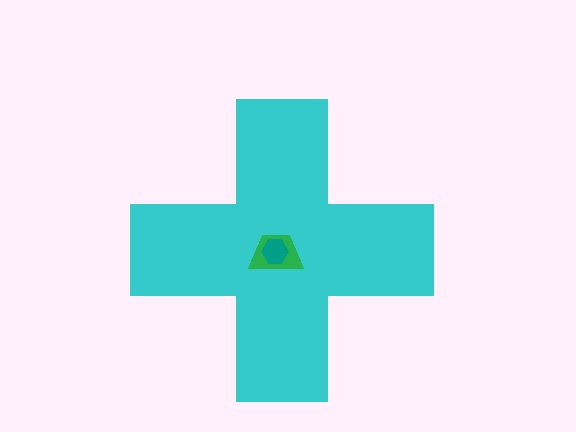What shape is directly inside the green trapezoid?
The teal hexagon.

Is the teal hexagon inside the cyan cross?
Yes.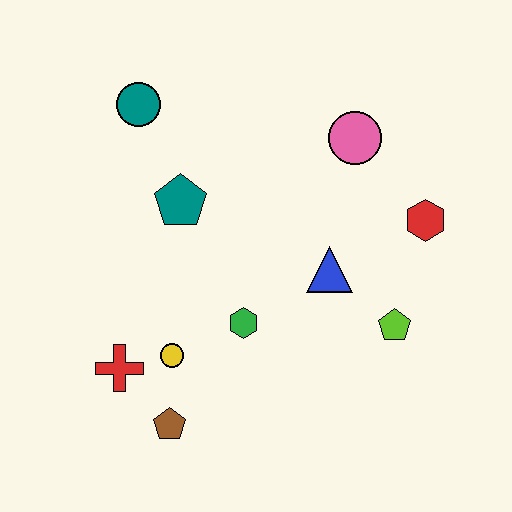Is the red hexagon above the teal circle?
No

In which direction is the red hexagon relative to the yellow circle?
The red hexagon is to the right of the yellow circle.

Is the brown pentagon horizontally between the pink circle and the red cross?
Yes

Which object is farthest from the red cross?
The red hexagon is farthest from the red cross.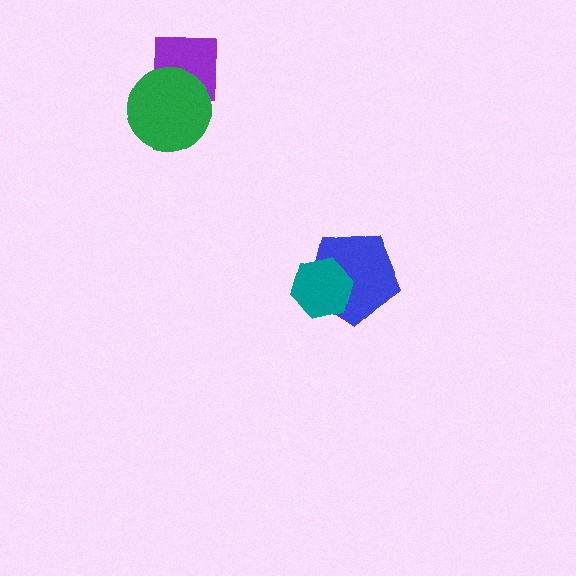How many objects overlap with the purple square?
1 object overlaps with the purple square.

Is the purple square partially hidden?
Yes, it is partially covered by another shape.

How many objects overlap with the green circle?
1 object overlaps with the green circle.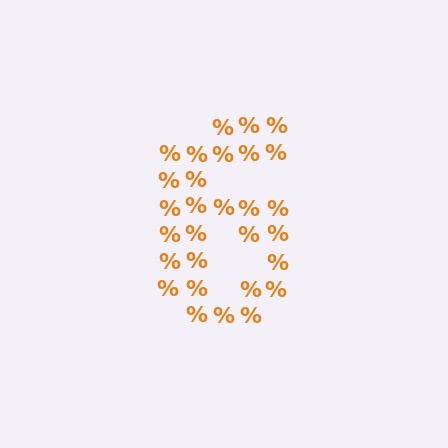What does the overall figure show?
The overall figure shows the digit 6.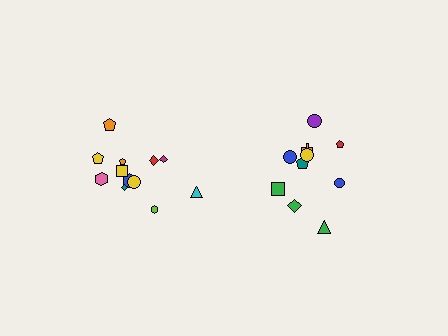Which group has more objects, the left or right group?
The left group.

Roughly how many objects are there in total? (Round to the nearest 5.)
Roughly 20 objects in total.